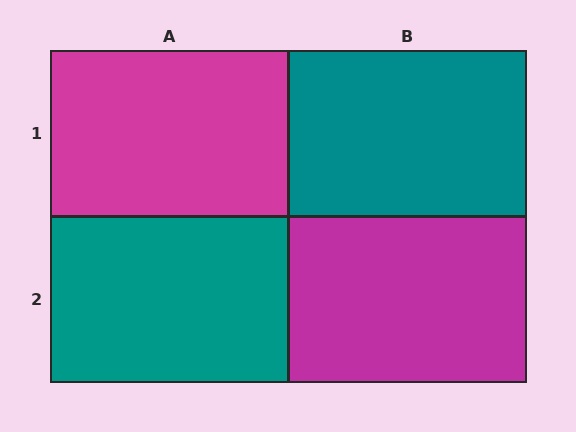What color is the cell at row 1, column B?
Teal.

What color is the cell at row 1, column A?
Magenta.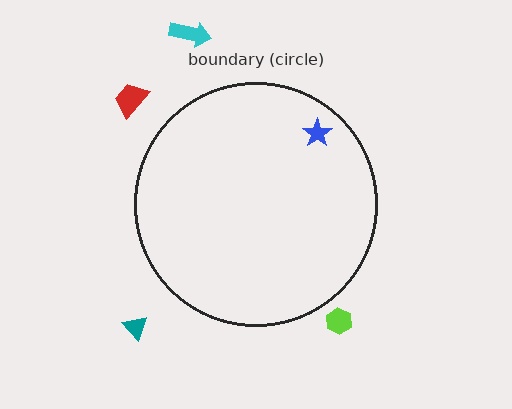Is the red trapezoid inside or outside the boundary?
Outside.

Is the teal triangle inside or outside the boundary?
Outside.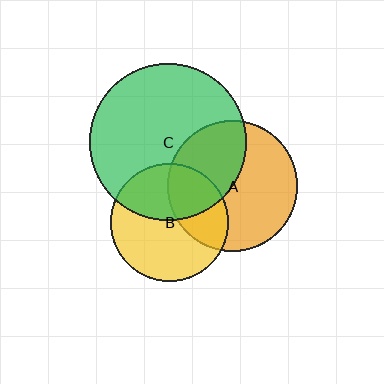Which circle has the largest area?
Circle C (green).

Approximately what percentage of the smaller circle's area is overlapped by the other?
Approximately 40%.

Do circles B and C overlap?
Yes.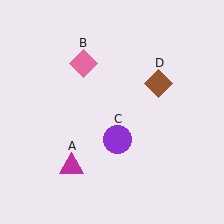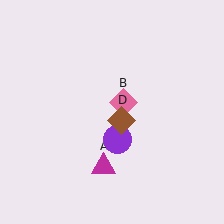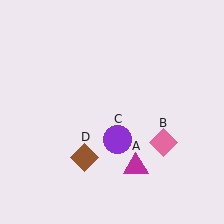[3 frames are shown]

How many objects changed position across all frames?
3 objects changed position: magenta triangle (object A), pink diamond (object B), brown diamond (object D).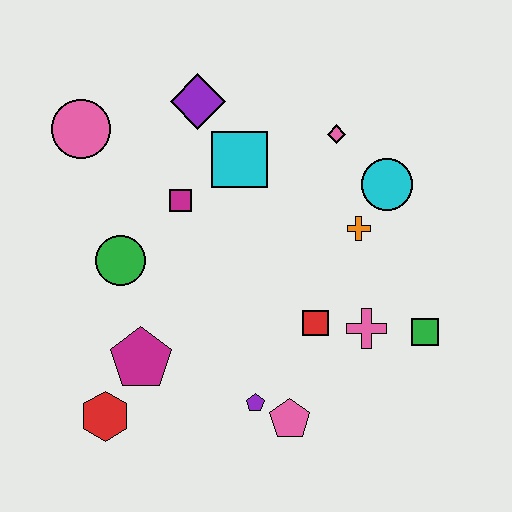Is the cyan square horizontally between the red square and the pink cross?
No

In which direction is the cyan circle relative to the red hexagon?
The cyan circle is to the right of the red hexagon.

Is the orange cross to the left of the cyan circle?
Yes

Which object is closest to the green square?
The pink cross is closest to the green square.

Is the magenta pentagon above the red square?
No